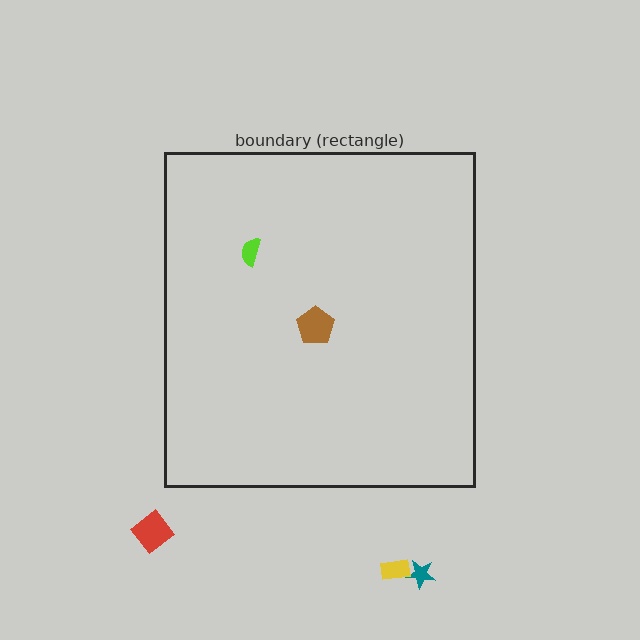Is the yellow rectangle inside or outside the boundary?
Outside.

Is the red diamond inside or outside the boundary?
Outside.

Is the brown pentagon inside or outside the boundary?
Inside.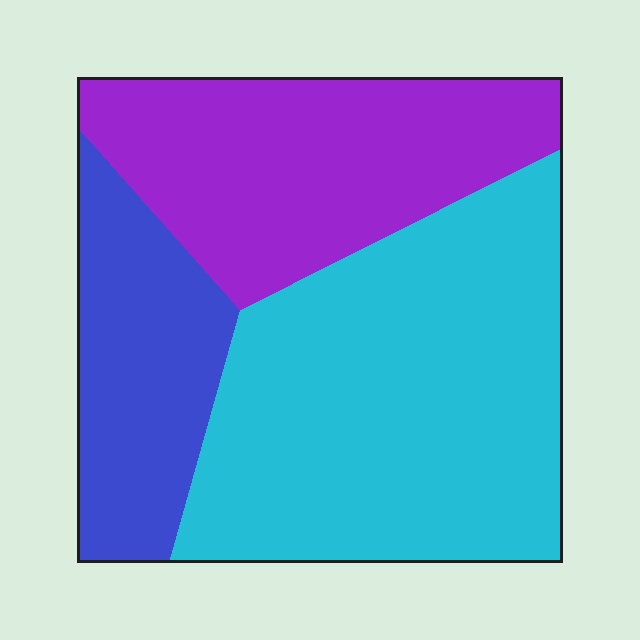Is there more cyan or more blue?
Cyan.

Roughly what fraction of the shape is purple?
Purple covers around 30% of the shape.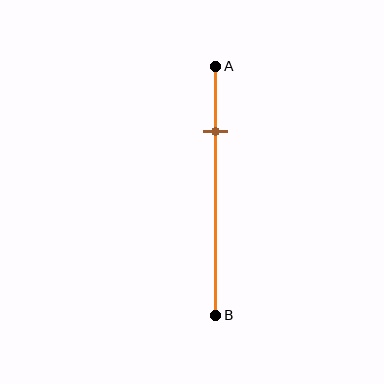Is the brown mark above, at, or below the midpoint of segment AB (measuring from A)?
The brown mark is above the midpoint of segment AB.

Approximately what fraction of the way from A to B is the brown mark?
The brown mark is approximately 25% of the way from A to B.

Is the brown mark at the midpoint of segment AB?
No, the mark is at about 25% from A, not at the 50% midpoint.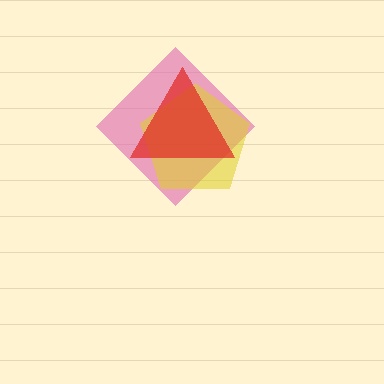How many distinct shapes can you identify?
There are 3 distinct shapes: a pink diamond, a yellow pentagon, a red triangle.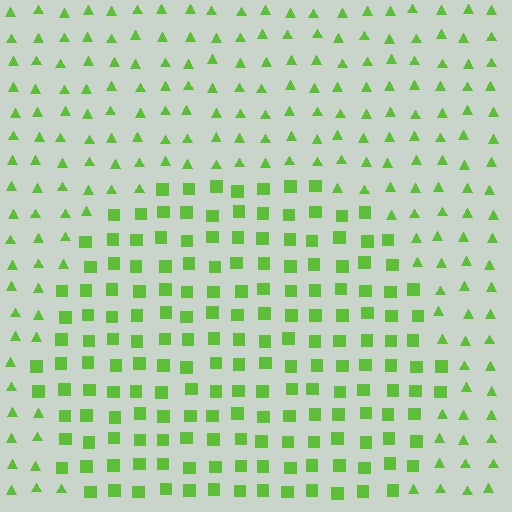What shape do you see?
I see a circle.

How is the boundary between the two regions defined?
The boundary is defined by a change in element shape: squares inside vs. triangles outside. All elements share the same color and spacing.